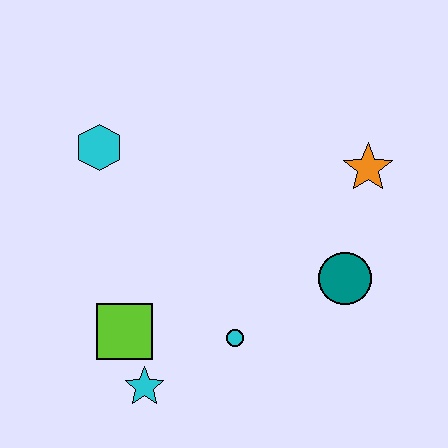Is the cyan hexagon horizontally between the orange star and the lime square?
No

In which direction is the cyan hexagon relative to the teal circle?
The cyan hexagon is to the left of the teal circle.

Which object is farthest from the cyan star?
The orange star is farthest from the cyan star.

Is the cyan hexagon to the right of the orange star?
No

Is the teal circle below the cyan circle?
No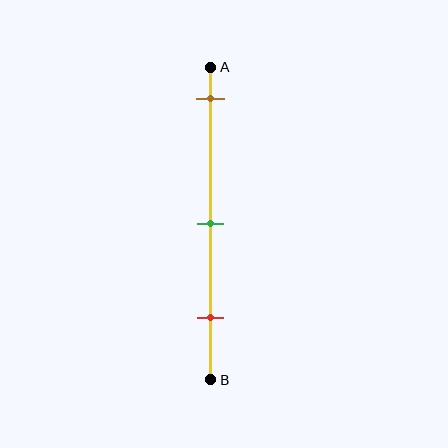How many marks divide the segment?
There are 3 marks dividing the segment.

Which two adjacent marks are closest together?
The green and red marks are the closest adjacent pair.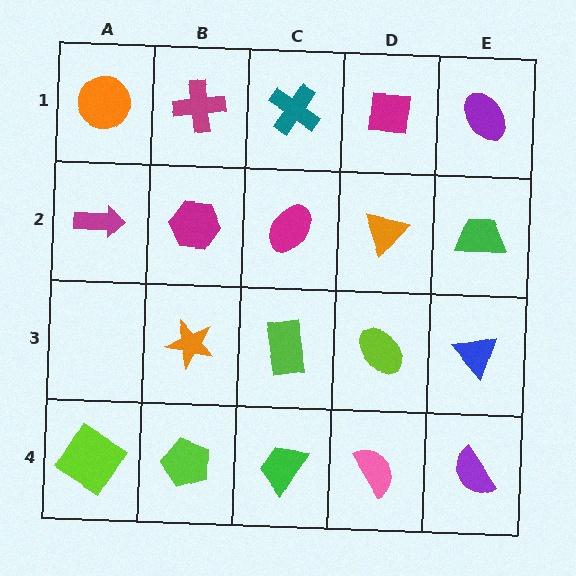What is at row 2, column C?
A magenta ellipse.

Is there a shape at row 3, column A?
No, that cell is empty.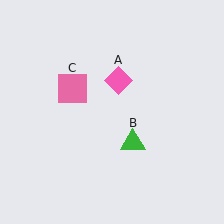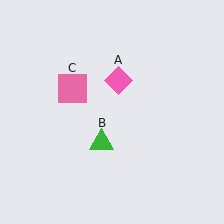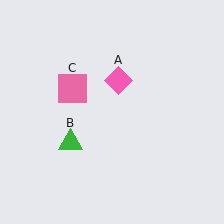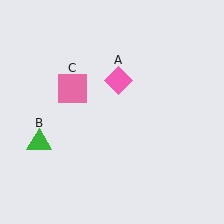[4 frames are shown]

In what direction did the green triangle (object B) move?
The green triangle (object B) moved left.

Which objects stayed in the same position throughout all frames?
Pink diamond (object A) and pink square (object C) remained stationary.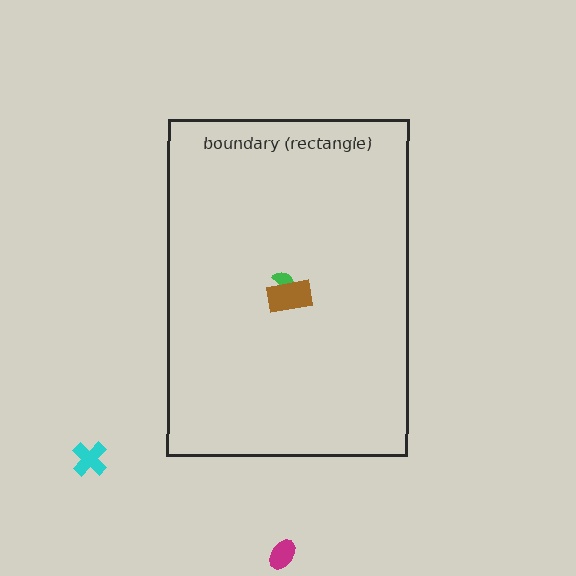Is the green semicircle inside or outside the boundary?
Inside.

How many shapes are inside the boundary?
2 inside, 2 outside.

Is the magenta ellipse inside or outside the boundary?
Outside.